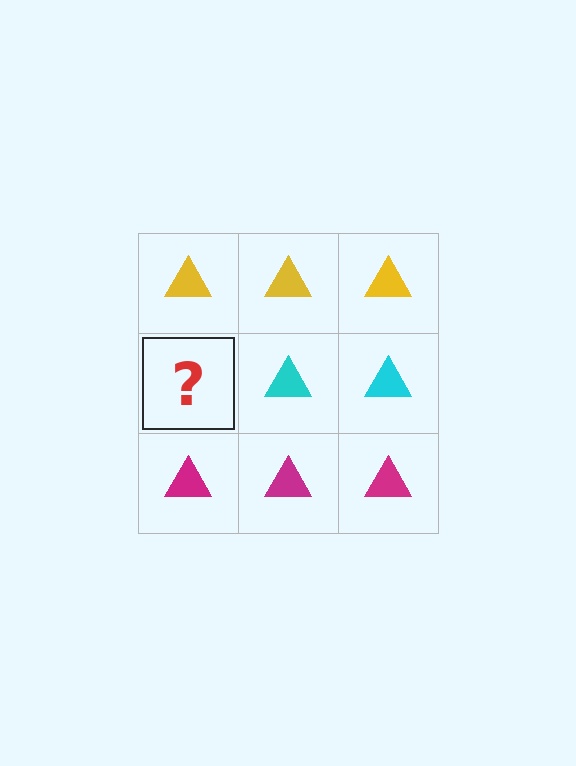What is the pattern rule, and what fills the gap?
The rule is that each row has a consistent color. The gap should be filled with a cyan triangle.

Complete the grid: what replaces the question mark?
The question mark should be replaced with a cyan triangle.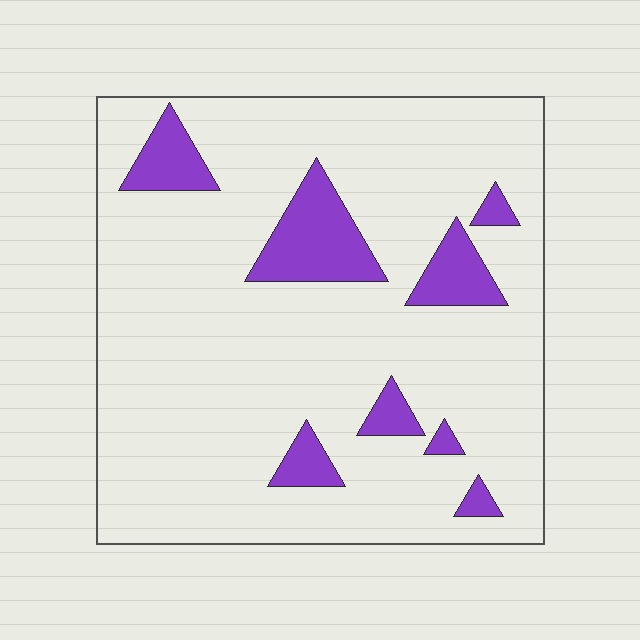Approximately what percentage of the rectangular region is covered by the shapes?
Approximately 15%.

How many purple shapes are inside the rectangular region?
8.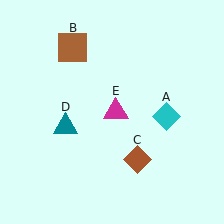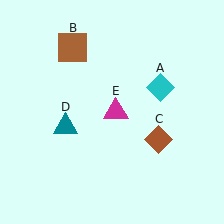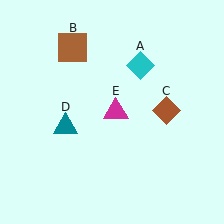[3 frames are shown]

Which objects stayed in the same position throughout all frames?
Brown square (object B) and teal triangle (object D) and magenta triangle (object E) remained stationary.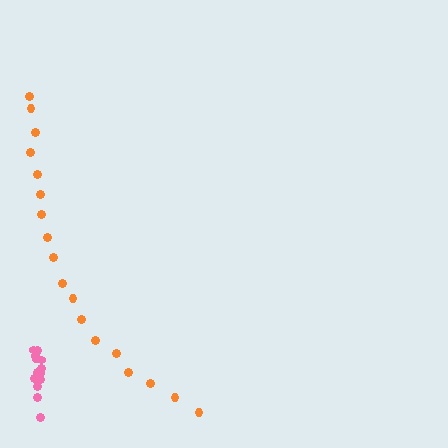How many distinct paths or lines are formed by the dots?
There are 2 distinct paths.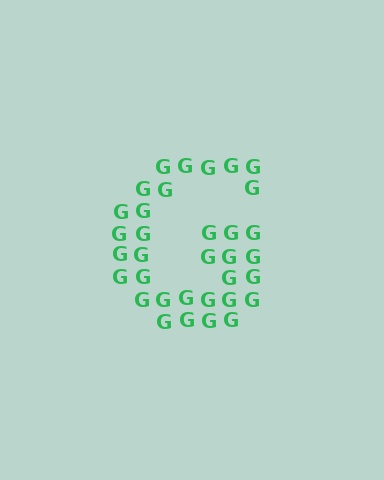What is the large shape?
The large shape is the letter G.